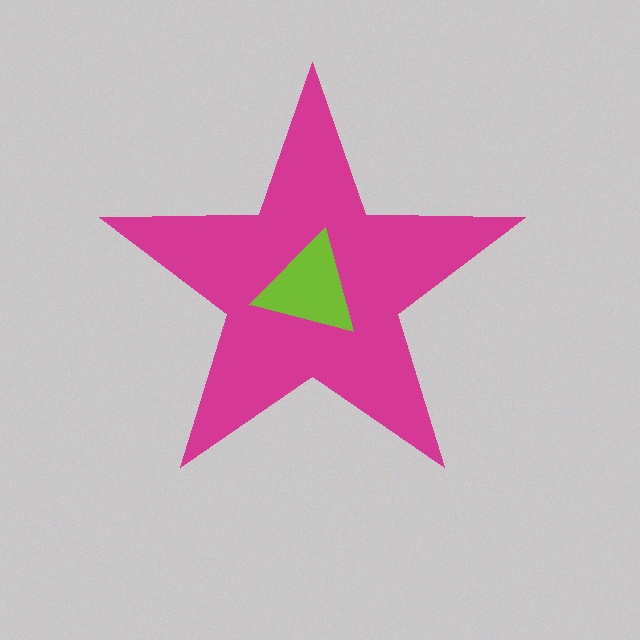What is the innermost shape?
The lime triangle.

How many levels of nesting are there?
2.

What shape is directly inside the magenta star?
The lime triangle.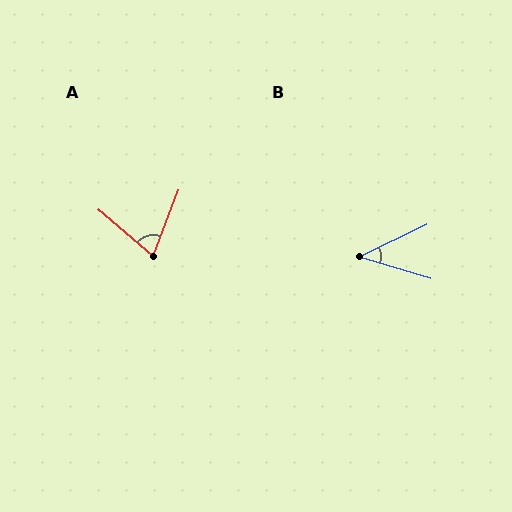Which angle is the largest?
A, at approximately 71 degrees.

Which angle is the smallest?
B, at approximately 43 degrees.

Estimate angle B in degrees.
Approximately 43 degrees.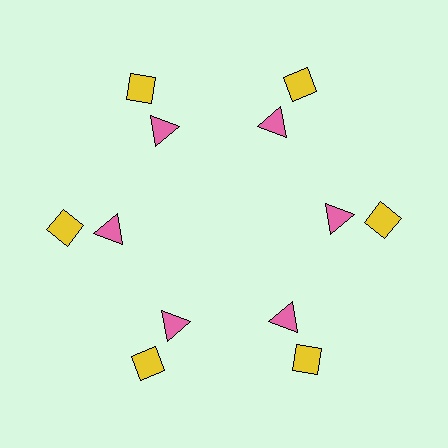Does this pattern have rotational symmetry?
Yes, this pattern has 6-fold rotational symmetry. It looks the same after rotating 60 degrees around the center.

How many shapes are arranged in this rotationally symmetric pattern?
There are 12 shapes, arranged in 6 groups of 2.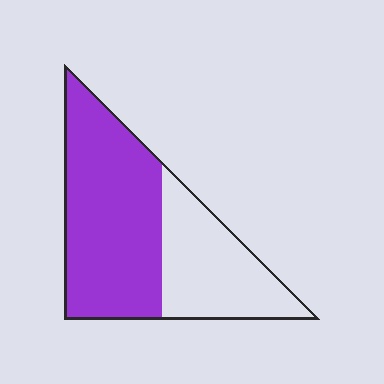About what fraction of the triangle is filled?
About five eighths (5/8).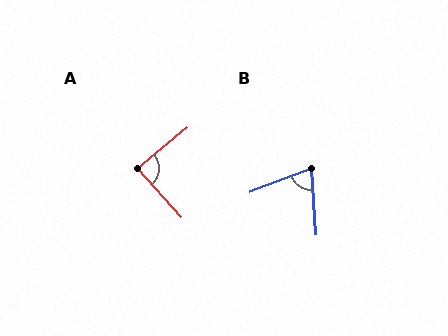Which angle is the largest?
A, at approximately 88 degrees.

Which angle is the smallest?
B, at approximately 73 degrees.